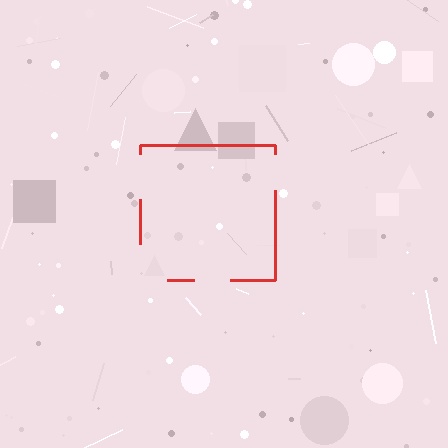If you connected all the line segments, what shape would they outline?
They would outline a square.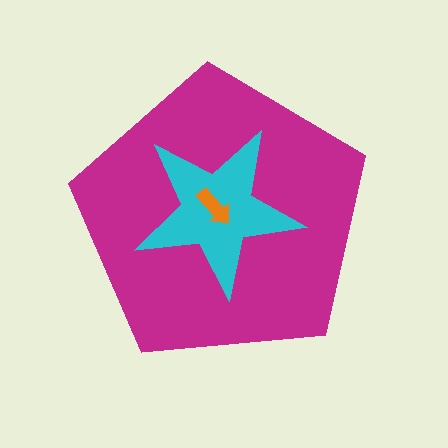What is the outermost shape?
The magenta pentagon.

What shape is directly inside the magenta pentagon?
The cyan star.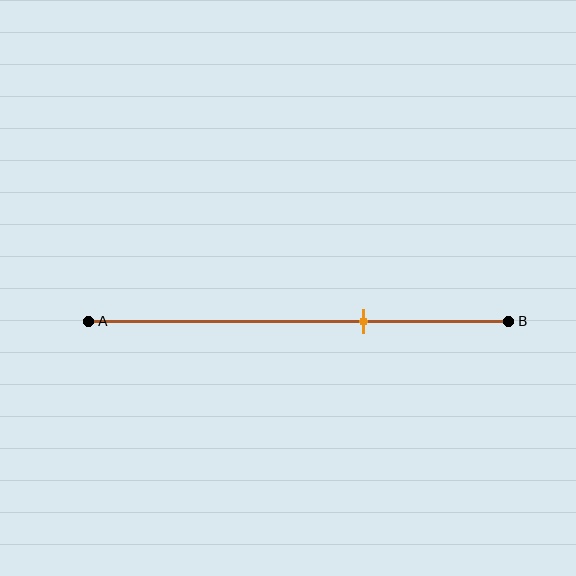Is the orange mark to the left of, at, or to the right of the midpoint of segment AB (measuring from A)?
The orange mark is to the right of the midpoint of segment AB.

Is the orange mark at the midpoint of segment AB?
No, the mark is at about 65% from A, not at the 50% midpoint.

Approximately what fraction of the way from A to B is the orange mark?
The orange mark is approximately 65% of the way from A to B.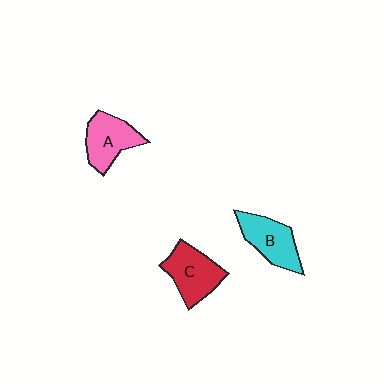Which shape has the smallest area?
Shape A (pink).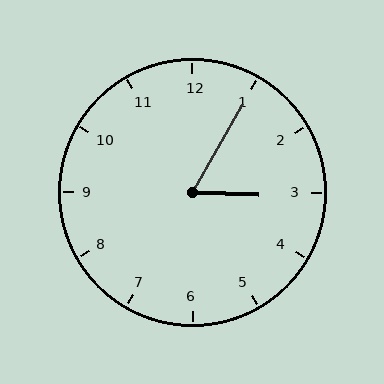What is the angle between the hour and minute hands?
Approximately 62 degrees.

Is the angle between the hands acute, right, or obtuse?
It is acute.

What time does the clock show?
3:05.